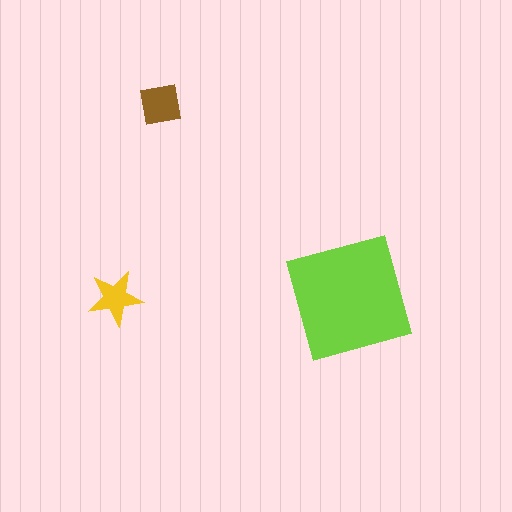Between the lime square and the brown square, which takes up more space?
The lime square.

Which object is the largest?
The lime square.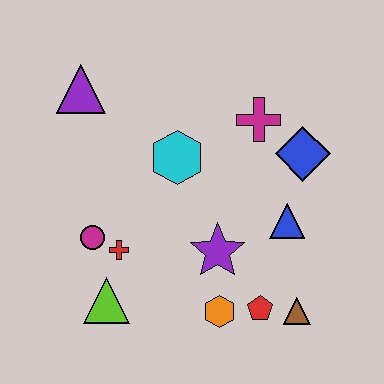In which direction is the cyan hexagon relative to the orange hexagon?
The cyan hexagon is above the orange hexagon.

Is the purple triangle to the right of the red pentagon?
No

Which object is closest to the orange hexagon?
The red pentagon is closest to the orange hexagon.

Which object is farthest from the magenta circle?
The blue diamond is farthest from the magenta circle.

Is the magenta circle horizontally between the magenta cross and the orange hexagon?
No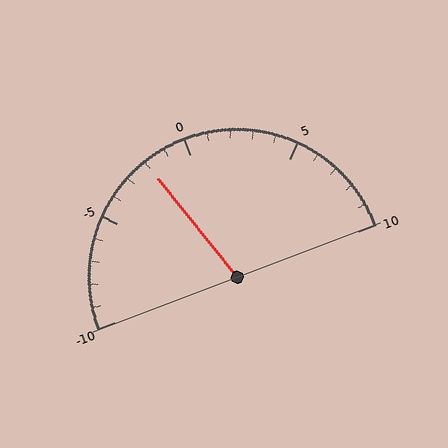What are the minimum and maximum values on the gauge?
The gauge ranges from -10 to 10.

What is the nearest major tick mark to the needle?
The nearest major tick mark is 0.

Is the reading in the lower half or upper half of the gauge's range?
The reading is in the lower half of the range (-10 to 10).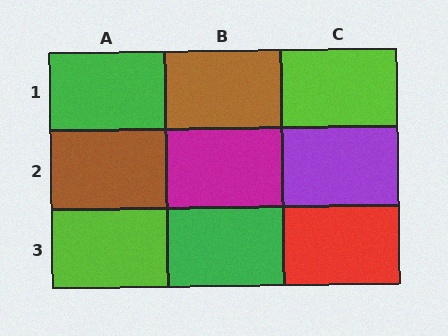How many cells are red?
1 cell is red.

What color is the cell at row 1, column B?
Brown.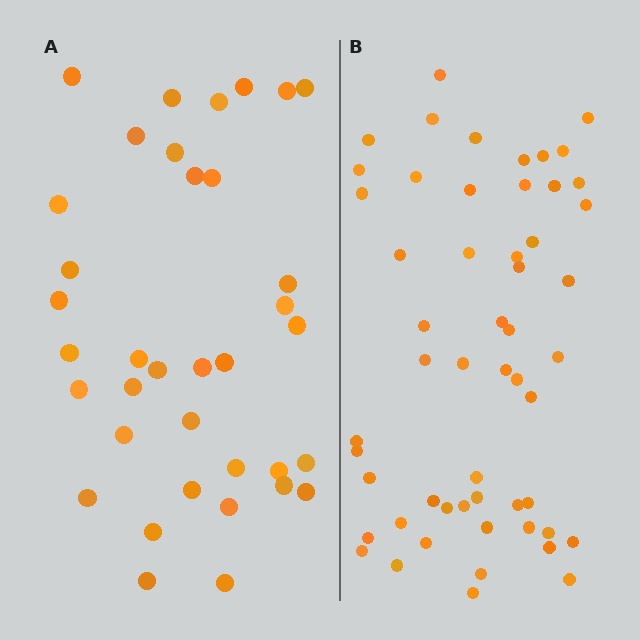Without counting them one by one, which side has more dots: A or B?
Region B (the right region) has more dots.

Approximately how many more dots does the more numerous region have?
Region B has approximately 20 more dots than region A.